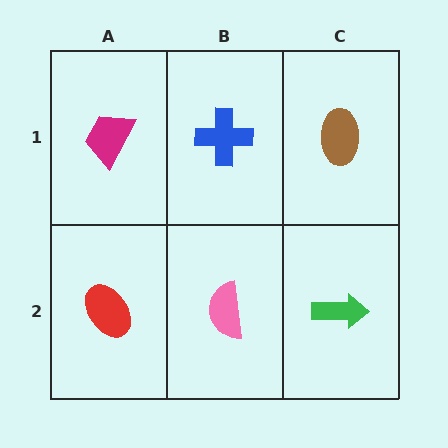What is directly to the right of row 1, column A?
A blue cross.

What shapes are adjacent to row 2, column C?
A brown ellipse (row 1, column C), a pink semicircle (row 2, column B).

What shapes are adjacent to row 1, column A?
A red ellipse (row 2, column A), a blue cross (row 1, column B).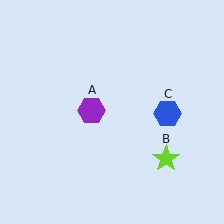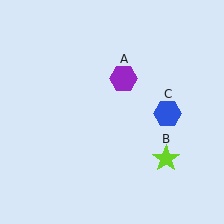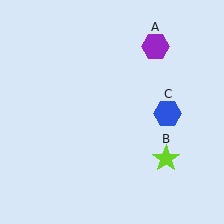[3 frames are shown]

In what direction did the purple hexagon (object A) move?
The purple hexagon (object A) moved up and to the right.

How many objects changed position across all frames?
1 object changed position: purple hexagon (object A).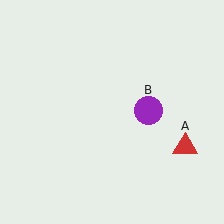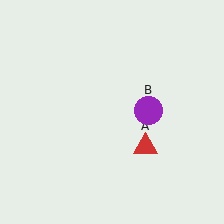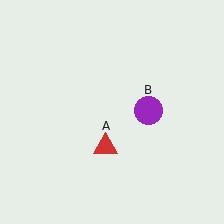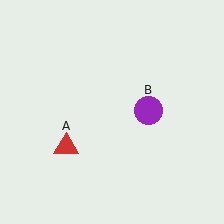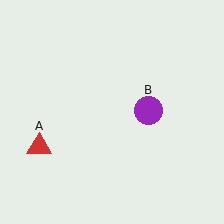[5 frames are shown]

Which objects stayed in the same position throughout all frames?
Purple circle (object B) remained stationary.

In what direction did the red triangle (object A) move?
The red triangle (object A) moved left.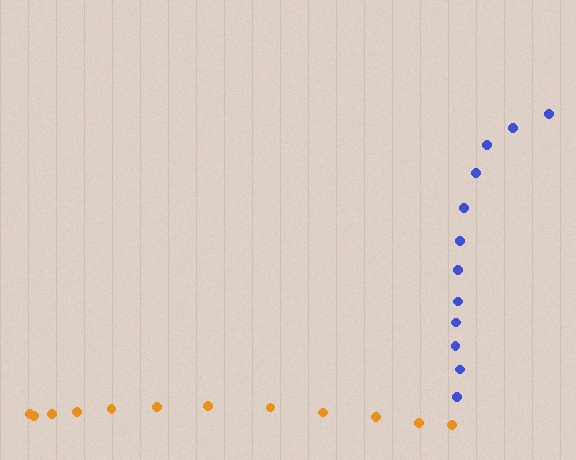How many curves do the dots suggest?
There are 2 distinct paths.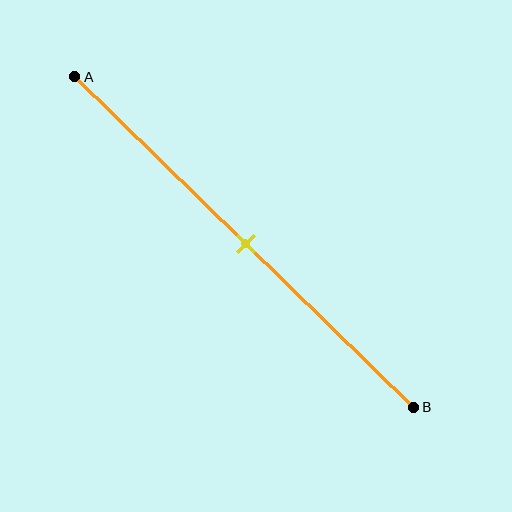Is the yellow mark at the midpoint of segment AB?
Yes, the mark is approximately at the midpoint.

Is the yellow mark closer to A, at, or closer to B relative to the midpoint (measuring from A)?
The yellow mark is approximately at the midpoint of segment AB.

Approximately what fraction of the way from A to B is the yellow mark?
The yellow mark is approximately 50% of the way from A to B.